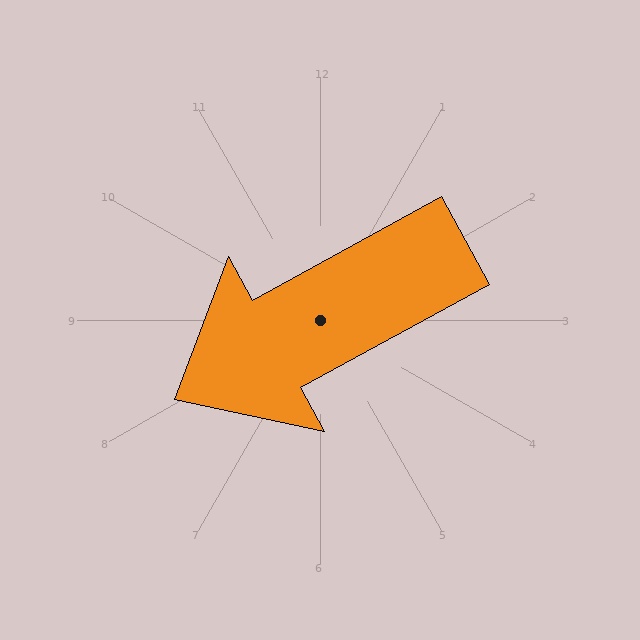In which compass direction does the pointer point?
Southwest.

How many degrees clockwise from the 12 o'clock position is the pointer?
Approximately 241 degrees.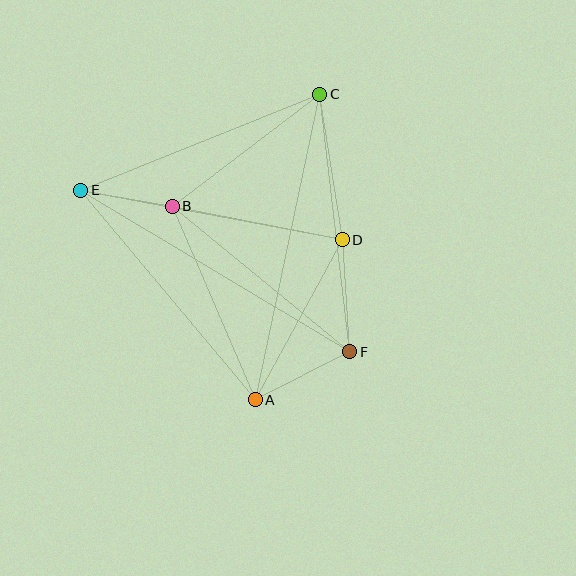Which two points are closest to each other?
Points B and E are closest to each other.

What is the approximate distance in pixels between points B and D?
The distance between B and D is approximately 173 pixels.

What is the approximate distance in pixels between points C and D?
The distance between C and D is approximately 148 pixels.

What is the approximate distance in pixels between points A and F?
The distance between A and F is approximately 106 pixels.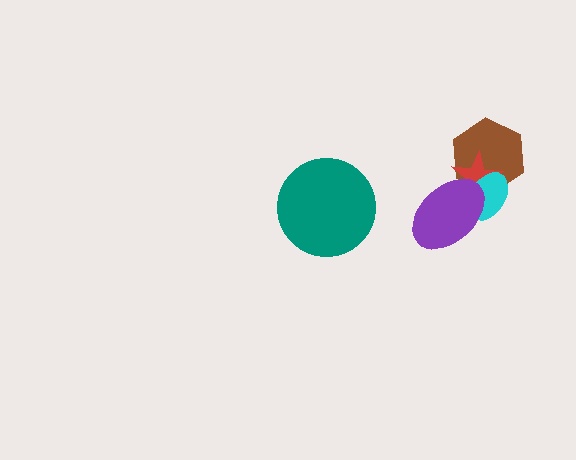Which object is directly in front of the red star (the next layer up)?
The cyan ellipse is directly in front of the red star.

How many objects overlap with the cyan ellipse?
3 objects overlap with the cyan ellipse.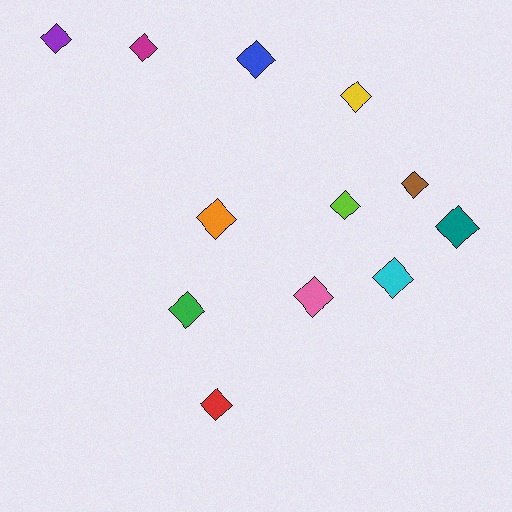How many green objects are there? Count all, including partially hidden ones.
There is 1 green object.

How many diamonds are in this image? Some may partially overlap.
There are 12 diamonds.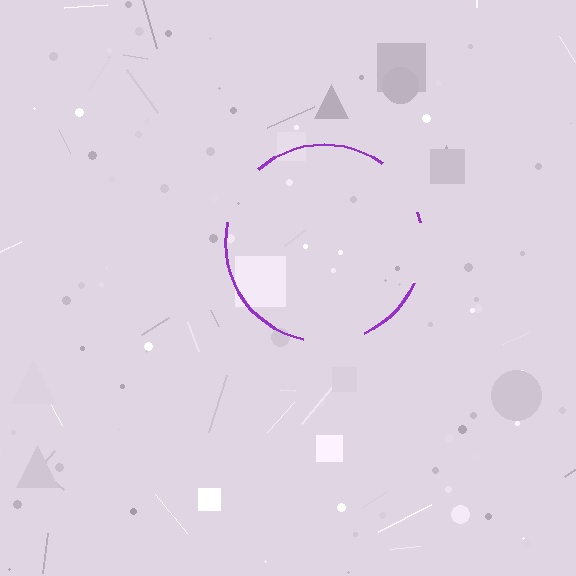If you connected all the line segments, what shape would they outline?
They would outline a circle.